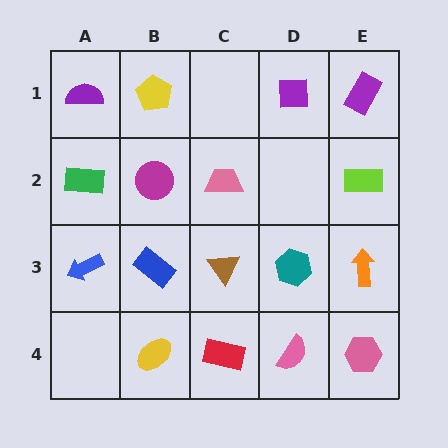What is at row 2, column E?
A lime rectangle.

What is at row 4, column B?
A yellow ellipse.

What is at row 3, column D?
A teal hexagon.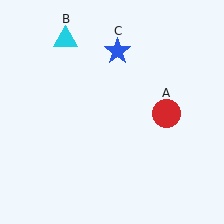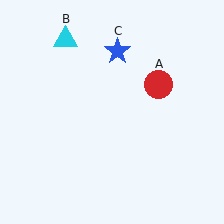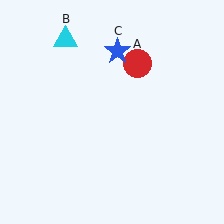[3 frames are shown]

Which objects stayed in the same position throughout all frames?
Cyan triangle (object B) and blue star (object C) remained stationary.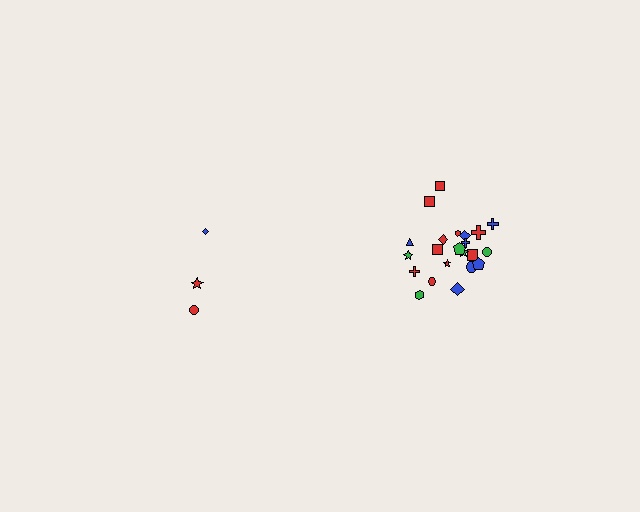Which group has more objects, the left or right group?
The right group.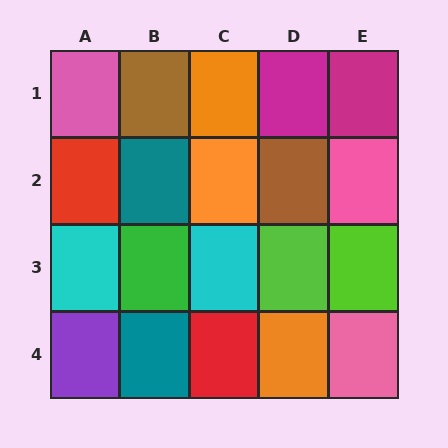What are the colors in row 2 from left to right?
Red, teal, orange, brown, pink.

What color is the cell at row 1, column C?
Orange.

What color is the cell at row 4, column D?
Orange.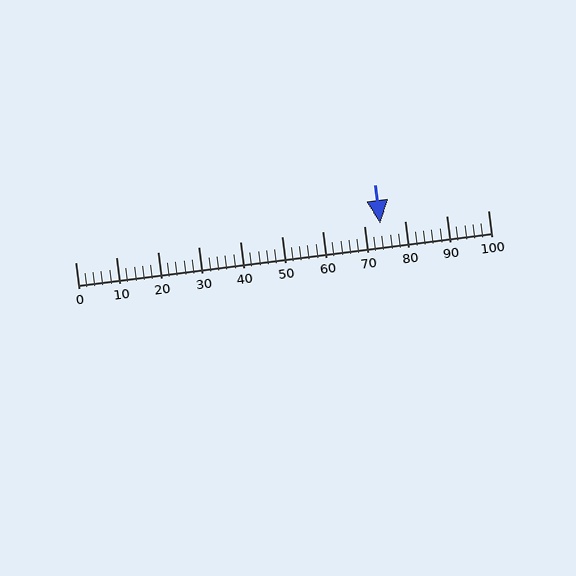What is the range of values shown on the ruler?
The ruler shows values from 0 to 100.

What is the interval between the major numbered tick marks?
The major tick marks are spaced 10 units apart.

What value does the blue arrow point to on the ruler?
The blue arrow points to approximately 74.